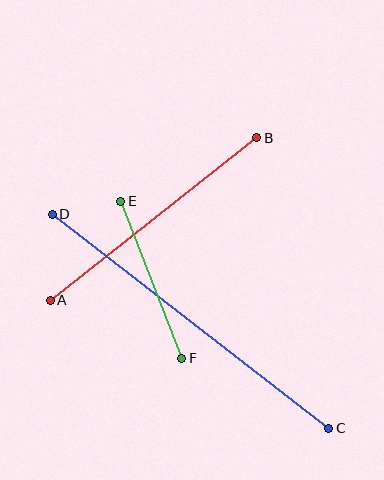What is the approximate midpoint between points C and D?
The midpoint is at approximately (191, 321) pixels.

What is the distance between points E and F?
The distance is approximately 169 pixels.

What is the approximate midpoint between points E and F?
The midpoint is at approximately (151, 280) pixels.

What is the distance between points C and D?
The distance is approximately 350 pixels.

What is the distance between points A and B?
The distance is approximately 263 pixels.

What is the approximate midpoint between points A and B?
The midpoint is at approximately (154, 219) pixels.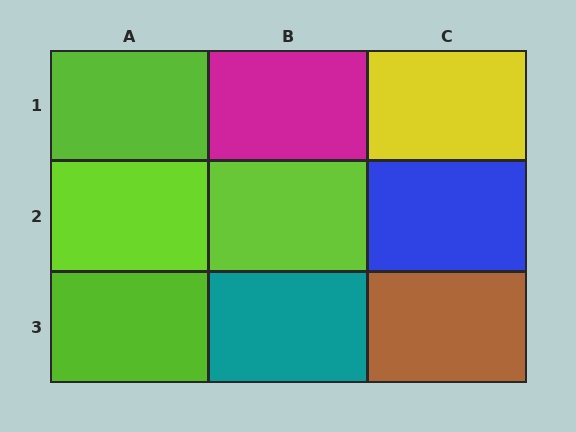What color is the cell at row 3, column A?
Lime.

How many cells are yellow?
1 cell is yellow.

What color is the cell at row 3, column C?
Brown.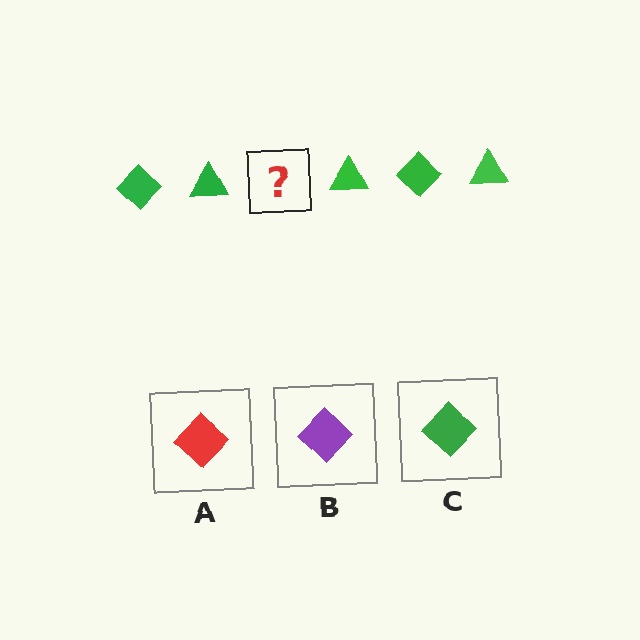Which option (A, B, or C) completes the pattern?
C.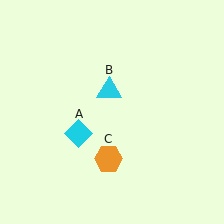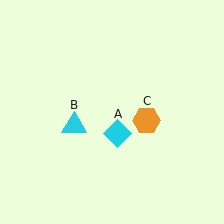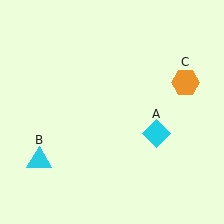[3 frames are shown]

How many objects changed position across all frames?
3 objects changed position: cyan diamond (object A), cyan triangle (object B), orange hexagon (object C).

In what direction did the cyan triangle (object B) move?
The cyan triangle (object B) moved down and to the left.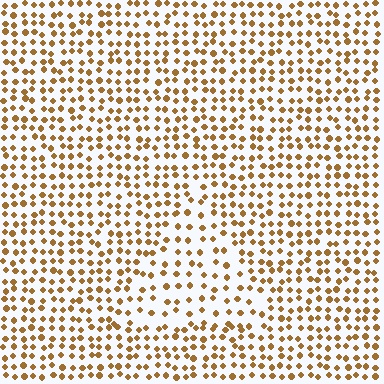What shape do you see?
I see a triangle.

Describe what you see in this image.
The image contains small brown elements arranged at two different densities. A triangle-shaped region is visible where the elements are less densely packed than the surrounding area.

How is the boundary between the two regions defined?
The boundary is defined by a change in element density (approximately 1.7x ratio). All elements are the same color, size, and shape.